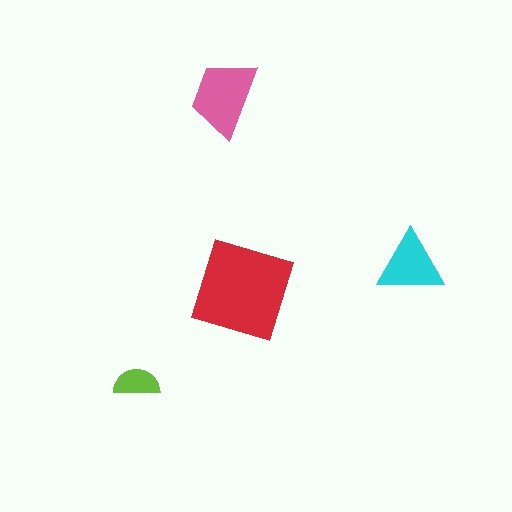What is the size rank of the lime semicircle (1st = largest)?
4th.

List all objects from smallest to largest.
The lime semicircle, the cyan triangle, the pink trapezoid, the red square.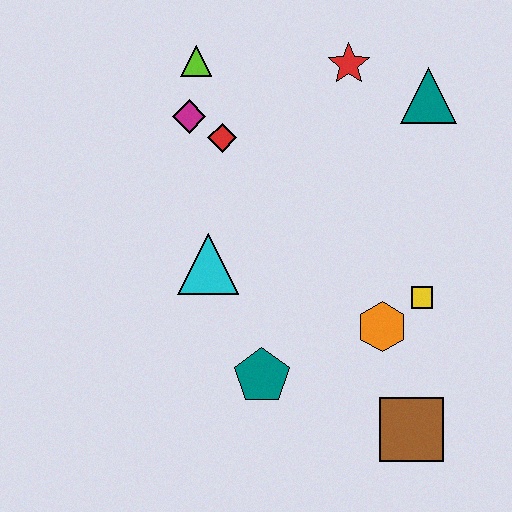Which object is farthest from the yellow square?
The lime triangle is farthest from the yellow square.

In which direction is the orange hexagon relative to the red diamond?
The orange hexagon is below the red diamond.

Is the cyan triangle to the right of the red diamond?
No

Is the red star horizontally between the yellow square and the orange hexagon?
No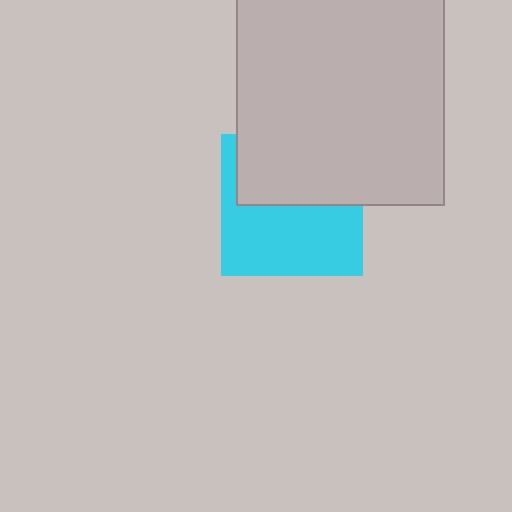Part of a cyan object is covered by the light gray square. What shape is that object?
It is a square.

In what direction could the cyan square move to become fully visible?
The cyan square could move down. That would shift it out from behind the light gray square entirely.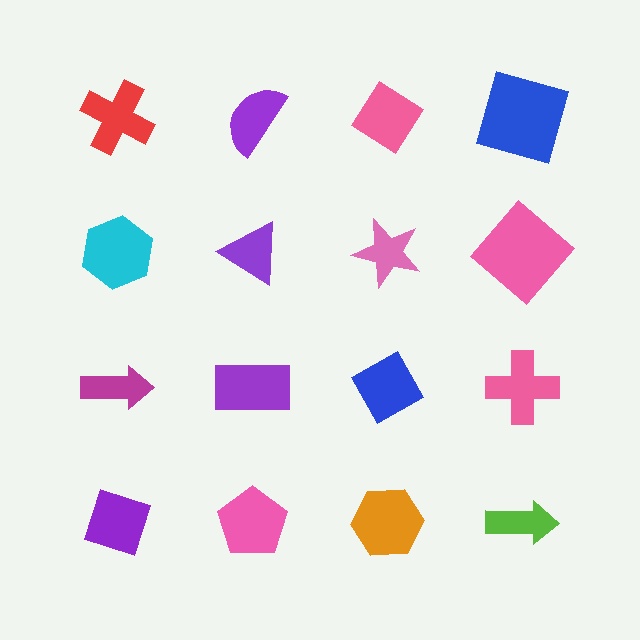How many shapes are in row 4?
4 shapes.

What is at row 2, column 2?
A purple triangle.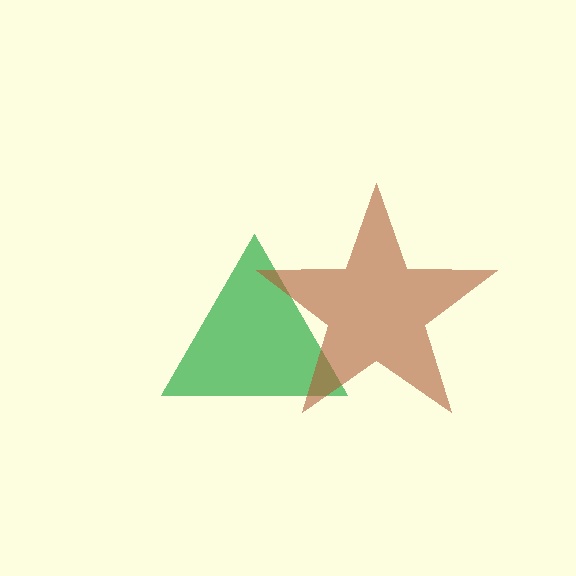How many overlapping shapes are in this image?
There are 2 overlapping shapes in the image.